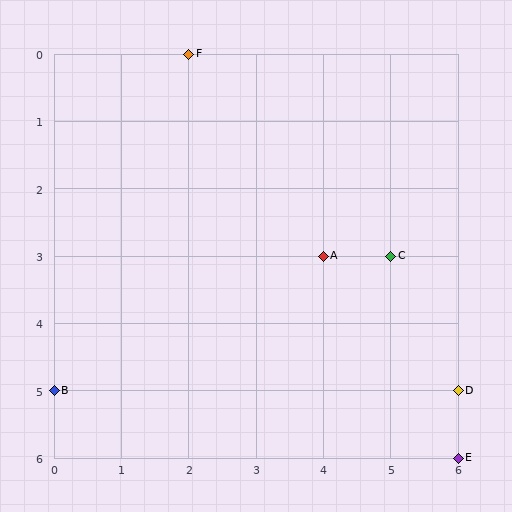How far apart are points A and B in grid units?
Points A and B are 4 columns and 2 rows apart (about 4.5 grid units diagonally).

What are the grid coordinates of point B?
Point B is at grid coordinates (0, 5).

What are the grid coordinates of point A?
Point A is at grid coordinates (4, 3).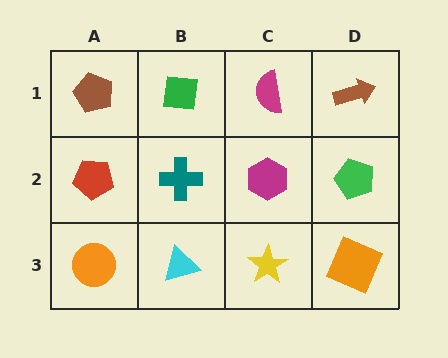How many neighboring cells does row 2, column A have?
3.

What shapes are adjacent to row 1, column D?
A green pentagon (row 2, column D), a magenta semicircle (row 1, column C).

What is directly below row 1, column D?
A green pentagon.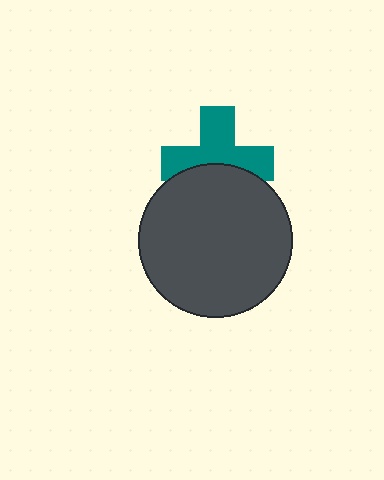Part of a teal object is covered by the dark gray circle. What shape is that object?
It is a cross.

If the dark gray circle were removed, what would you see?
You would see the complete teal cross.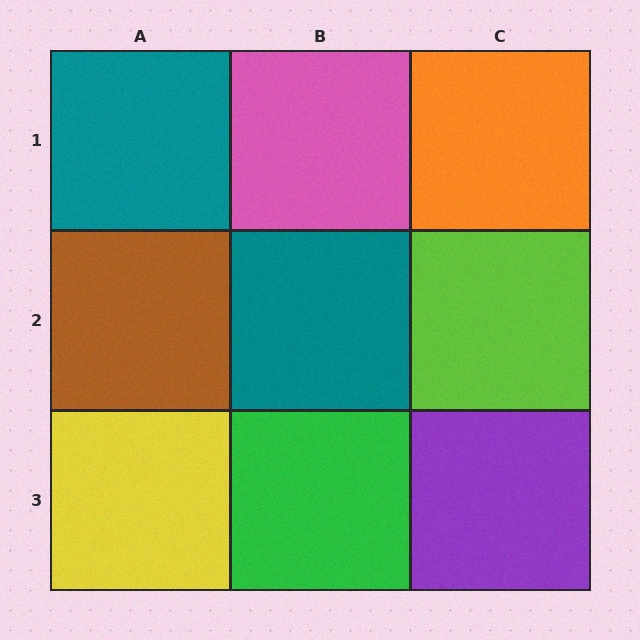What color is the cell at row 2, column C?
Lime.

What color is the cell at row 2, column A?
Brown.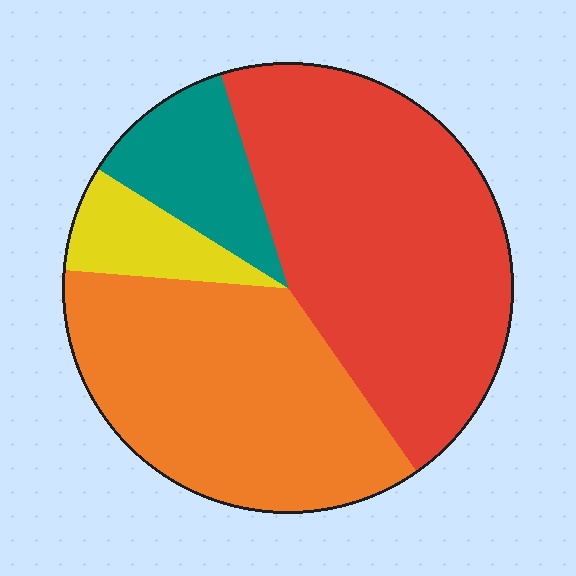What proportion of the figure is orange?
Orange covers about 35% of the figure.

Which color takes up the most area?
Red, at roughly 45%.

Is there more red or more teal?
Red.